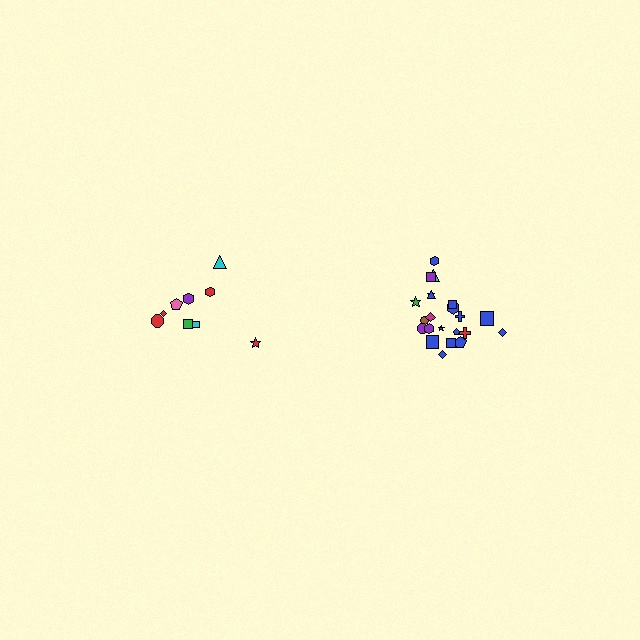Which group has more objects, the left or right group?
The right group.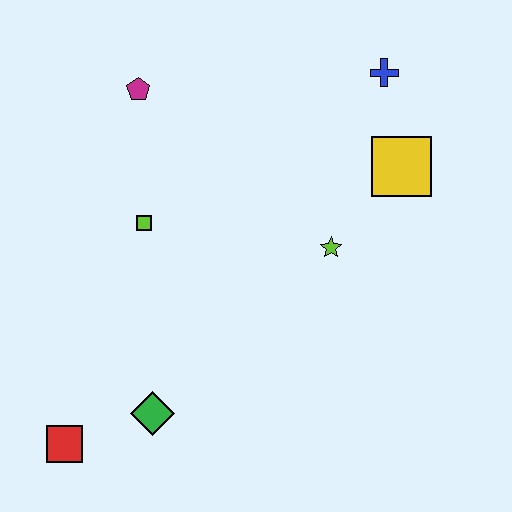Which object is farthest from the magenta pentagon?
The red square is farthest from the magenta pentagon.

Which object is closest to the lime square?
The magenta pentagon is closest to the lime square.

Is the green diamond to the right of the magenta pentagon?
Yes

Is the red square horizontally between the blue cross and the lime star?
No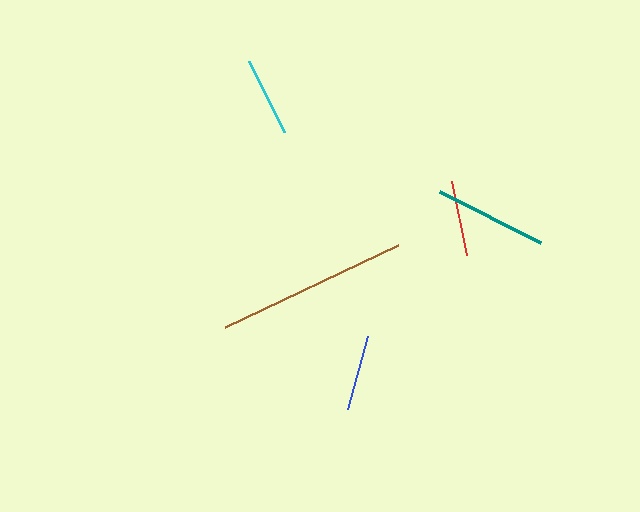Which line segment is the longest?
The brown line is the longest at approximately 192 pixels.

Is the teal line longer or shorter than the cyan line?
The teal line is longer than the cyan line.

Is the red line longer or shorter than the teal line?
The teal line is longer than the red line.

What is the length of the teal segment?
The teal segment is approximately 114 pixels long.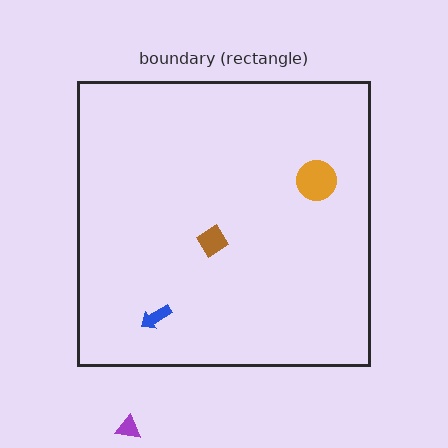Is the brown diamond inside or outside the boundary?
Inside.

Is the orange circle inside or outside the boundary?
Inside.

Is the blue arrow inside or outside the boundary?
Inside.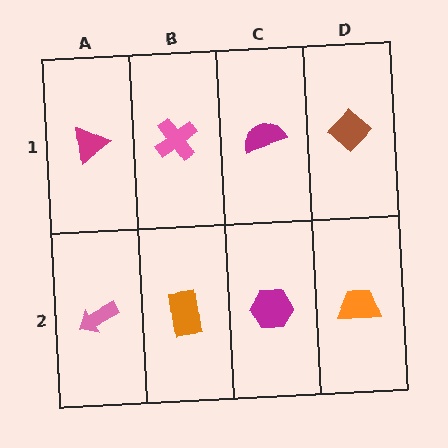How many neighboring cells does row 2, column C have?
3.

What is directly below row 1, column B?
An orange rectangle.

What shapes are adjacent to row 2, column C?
A magenta semicircle (row 1, column C), an orange rectangle (row 2, column B), an orange trapezoid (row 2, column D).